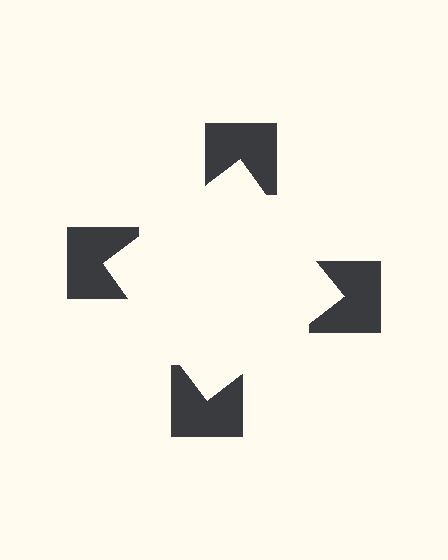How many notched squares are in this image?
There are 4 — one at each vertex of the illusory square.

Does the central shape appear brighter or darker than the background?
It typically appears slightly brighter than the background, even though no actual brightness change is drawn.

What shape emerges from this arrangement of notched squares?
An illusory square — its edges are inferred from the aligned wedge cuts in the notched squares, not physically drawn.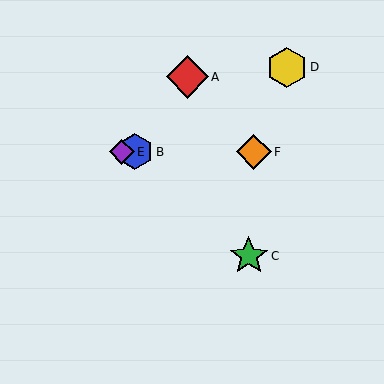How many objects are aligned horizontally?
3 objects (B, E, F) are aligned horizontally.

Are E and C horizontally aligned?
No, E is at y≈152 and C is at y≈256.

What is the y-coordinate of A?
Object A is at y≈77.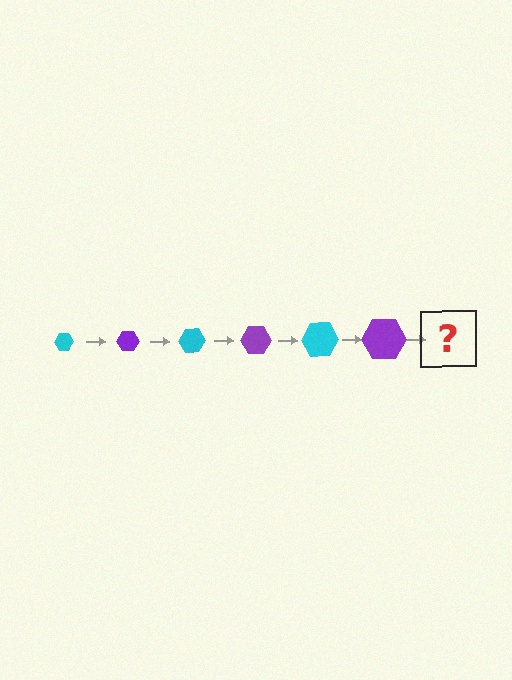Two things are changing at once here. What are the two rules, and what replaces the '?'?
The two rules are that the hexagon grows larger each step and the color cycles through cyan and purple. The '?' should be a cyan hexagon, larger than the previous one.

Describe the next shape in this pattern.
It should be a cyan hexagon, larger than the previous one.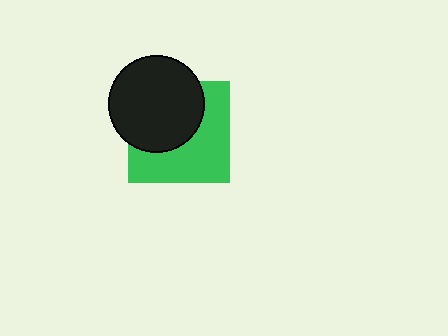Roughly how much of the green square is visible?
About half of it is visible (roughly 53%).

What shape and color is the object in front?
The object in front is a black circle.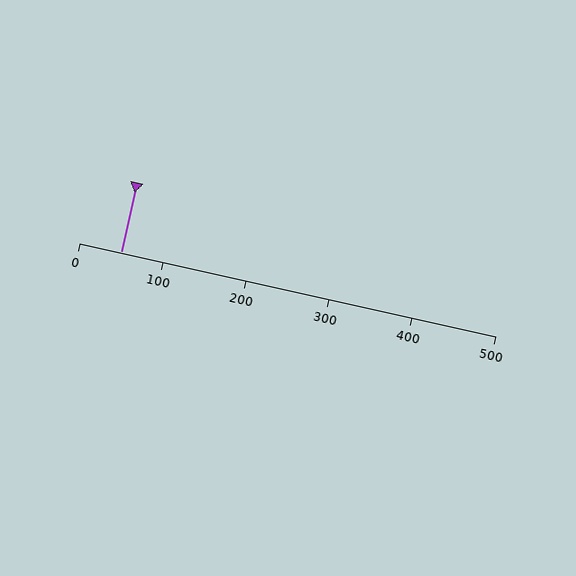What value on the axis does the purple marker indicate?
The marker indicates approximately 50.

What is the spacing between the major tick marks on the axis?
The major ticks are spaced 100 apart.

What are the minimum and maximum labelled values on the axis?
The axis runs from 0 to 500.